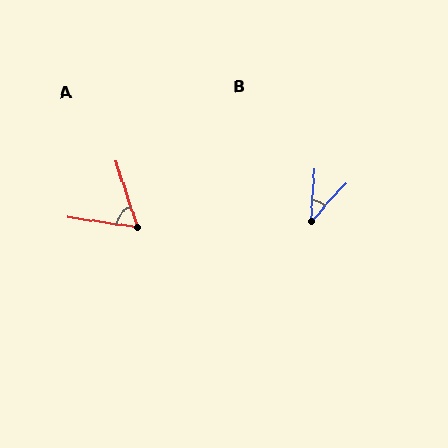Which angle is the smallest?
B, at approximately 38 degrees.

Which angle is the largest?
A, at approximately 63 degrees.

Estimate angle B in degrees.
Approximately 38 degrees.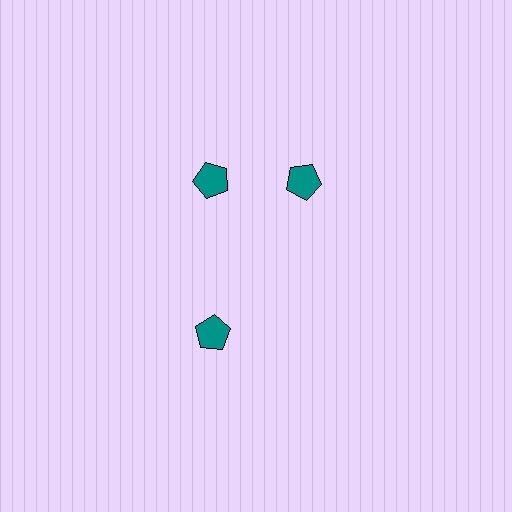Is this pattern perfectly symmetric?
No. The 3 teal pentagons are arranged in a ring, but one element near the 3 o'clock position is rotated out of alignment along the ring, breaking the 3-fold rotational symmetry.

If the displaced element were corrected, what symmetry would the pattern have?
It would have 3-fold rotational symmetry — the pattern would map onto itself every 120 degrees.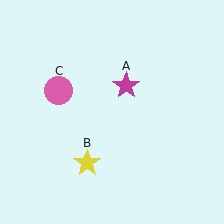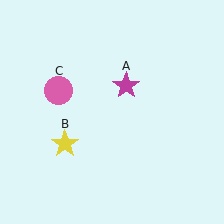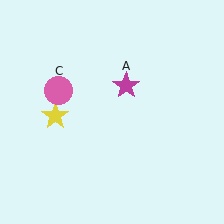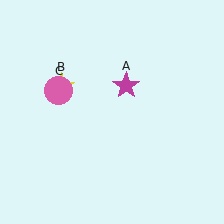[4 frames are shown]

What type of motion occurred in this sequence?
The yellow star (object B) rotated clockwise around the center of the scene.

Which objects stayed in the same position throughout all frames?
Magenta star (object A) and pink circle (object C) remained stationary.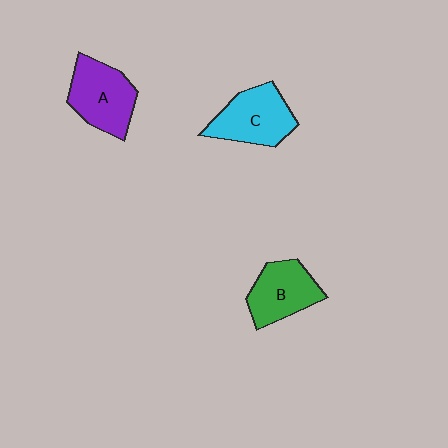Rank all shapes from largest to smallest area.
From largest to smallest: A (purple), C (cyan), B (green).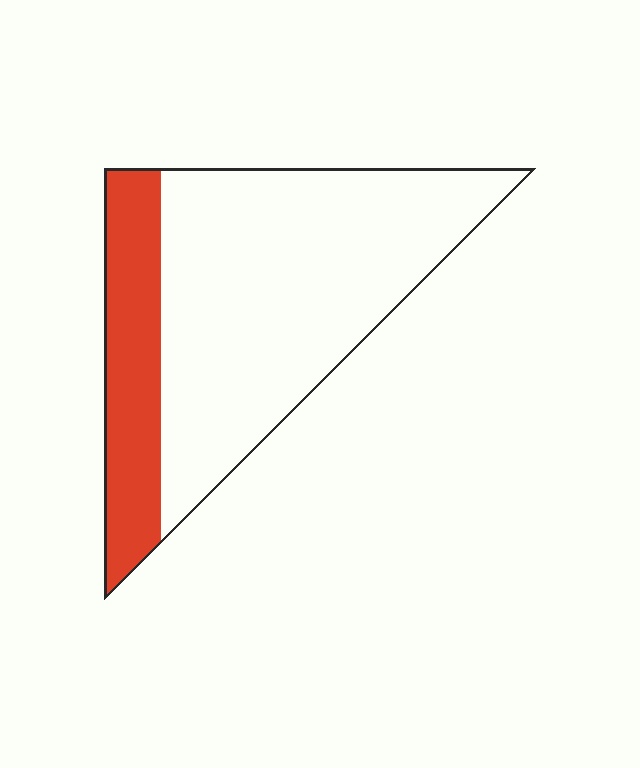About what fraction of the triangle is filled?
About one quarter (1/4).